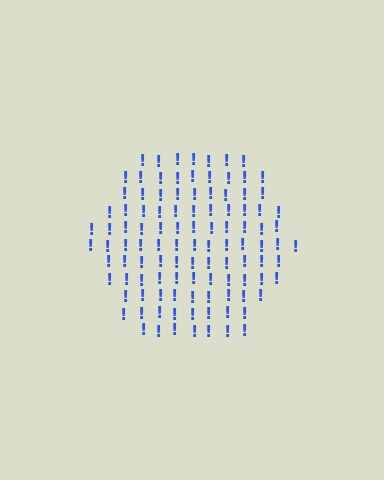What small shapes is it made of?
It is made of small exclamation marks.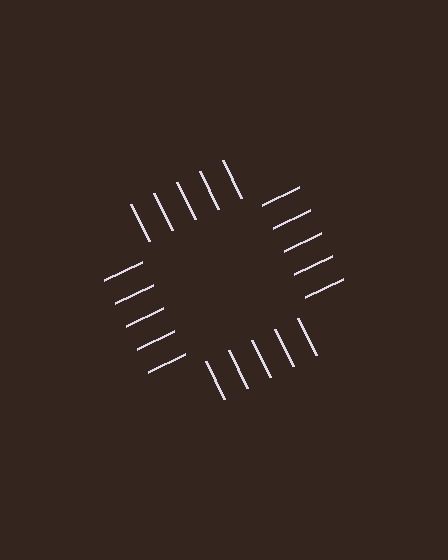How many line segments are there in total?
20 — 5 along each of the 4 edges.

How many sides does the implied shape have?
4 sides — the line-ends trace a square.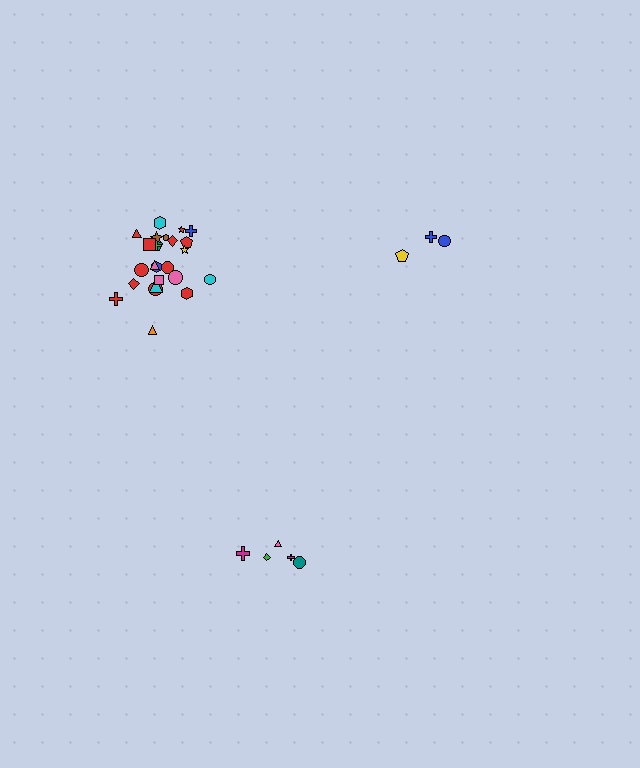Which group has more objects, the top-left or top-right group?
The top-left group.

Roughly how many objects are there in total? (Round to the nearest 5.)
Roughly 35 objects in total.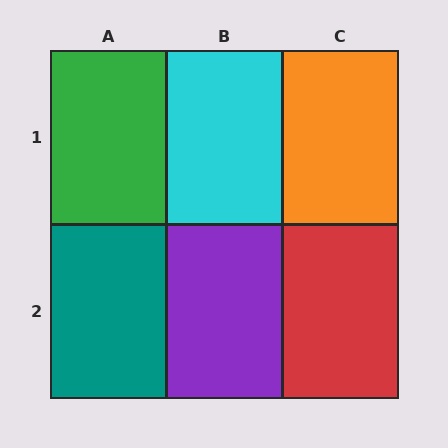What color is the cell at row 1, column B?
Cyan.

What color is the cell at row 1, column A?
Green.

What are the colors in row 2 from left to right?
Teal, purple, red.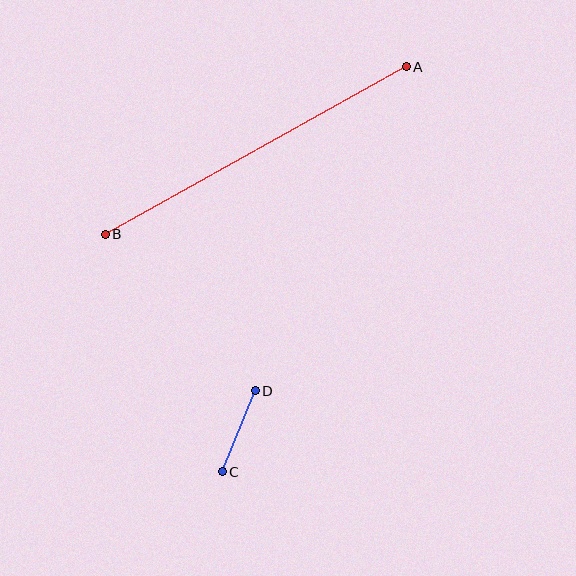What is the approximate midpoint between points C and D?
The midpoint is at approximately (239, 431) pixels.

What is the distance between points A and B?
The distance is approximately 345 pixels.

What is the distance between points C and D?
The distance is approximately 88 pixels.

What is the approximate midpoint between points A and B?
The midpoint is at approximately (256, 150) pixels.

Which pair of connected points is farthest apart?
Points A and B are farthest apart.